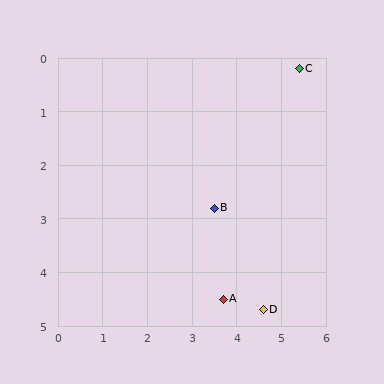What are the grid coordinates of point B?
Point B is at approximately (3.5, 2.8).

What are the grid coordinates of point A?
Point A is at approximately (3.7, 4.5).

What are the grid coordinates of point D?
Point D is at approximately (4.6, 4.7).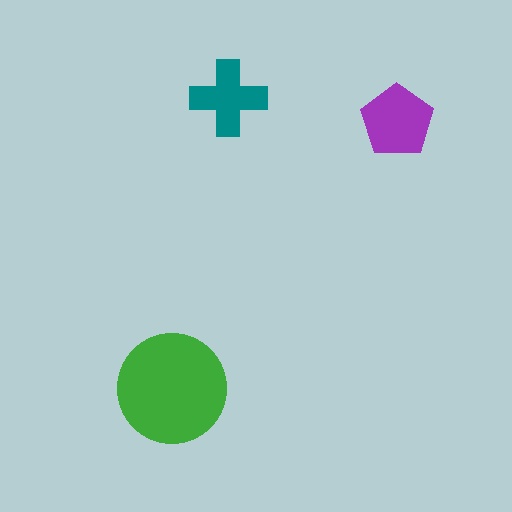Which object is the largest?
The green circle.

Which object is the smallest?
The teal cross.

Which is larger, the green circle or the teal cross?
The green circle.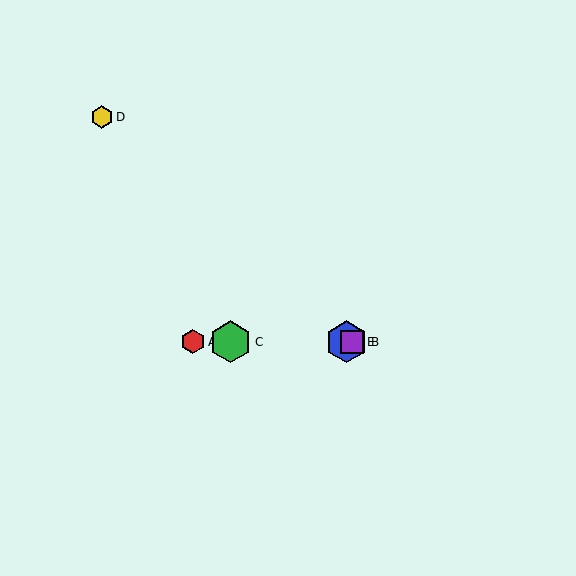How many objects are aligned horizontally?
4 objects (A, B, C, E) are aligned horizontally.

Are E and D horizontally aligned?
No, E is at y≈342 and D is at y≈117.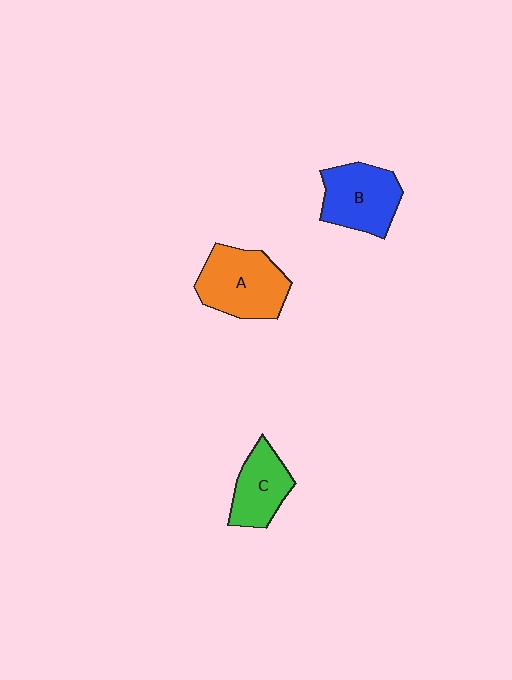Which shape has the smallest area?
Shape C (green).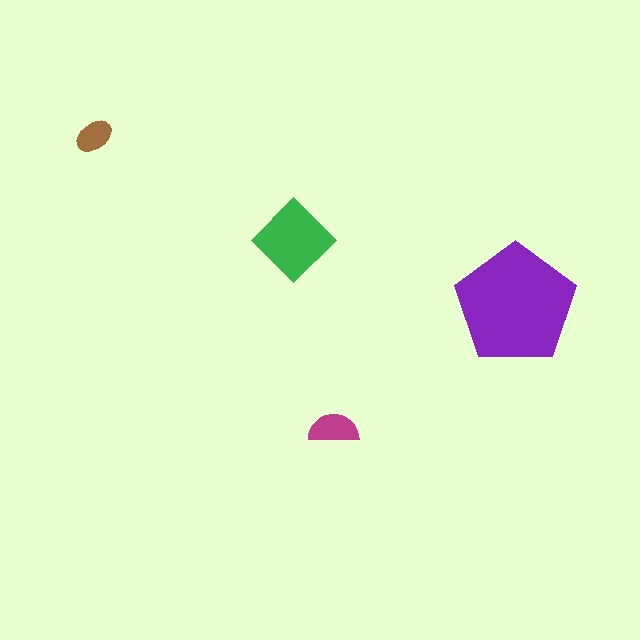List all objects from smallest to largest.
The brown ellipse, the magenta semicircle, the green diamond, the purple pentagon.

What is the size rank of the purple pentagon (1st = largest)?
1st.